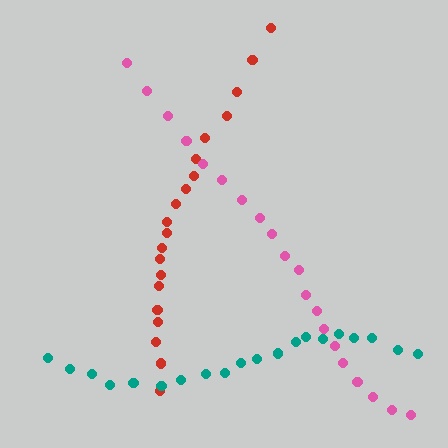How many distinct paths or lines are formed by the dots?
There are 3 distinct paths.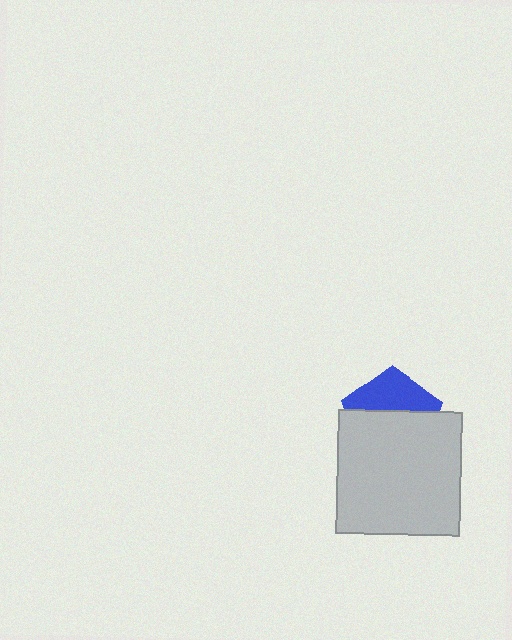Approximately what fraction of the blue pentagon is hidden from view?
Roughly 59% of the blue pentagon is hidden behind the light gray square.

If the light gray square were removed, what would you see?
You would see the complete blue pentagon.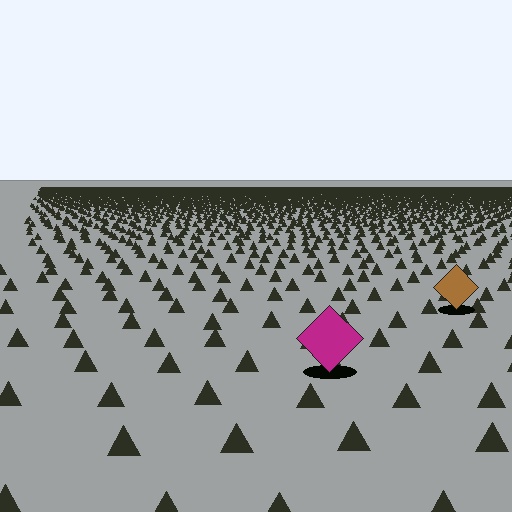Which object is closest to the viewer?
The magenta diamond is closest. The texture marks near it are larger and more spread out.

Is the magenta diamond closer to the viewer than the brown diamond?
Yes. The magenta diamond is closer — you can tell from the texture gradient: the ground texture is coarser near it.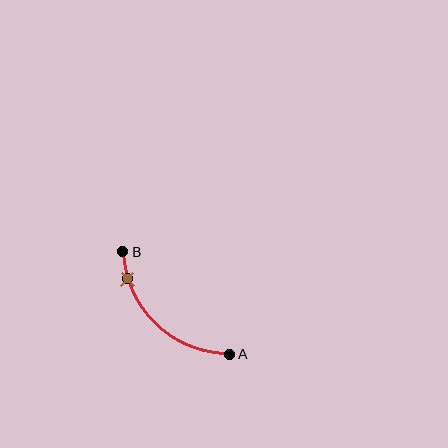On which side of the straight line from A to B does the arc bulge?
The arc bulges below and to the left of the straight line connecting A and B.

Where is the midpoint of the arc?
The arc midpoint is the point on the curve farthest from the straight line joining A and B. It sits below and to the left of that line.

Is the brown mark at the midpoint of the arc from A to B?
No. The brown mark lies on the arc but is closer to endpoint B. The arc midpoint would be at the point on the curve equidistant along the arc from both A and B.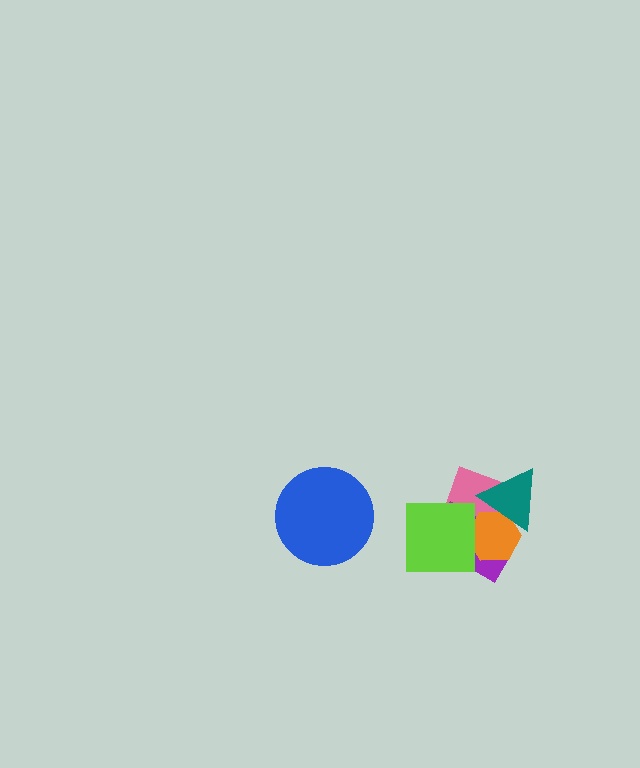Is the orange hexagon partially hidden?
Yes, it is partially covered by another shape.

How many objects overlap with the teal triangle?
3 objects overlap with the teal triangle.